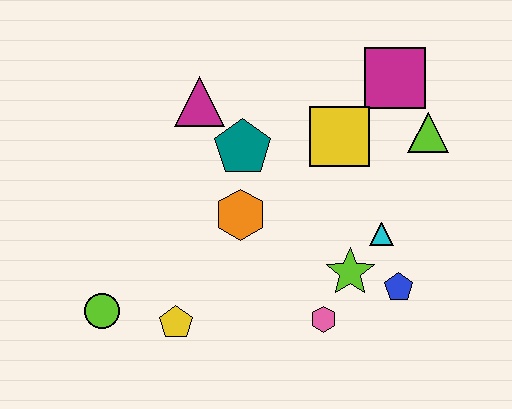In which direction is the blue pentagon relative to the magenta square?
The blue pentagon is below the magenta square.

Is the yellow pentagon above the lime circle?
No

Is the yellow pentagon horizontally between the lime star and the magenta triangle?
No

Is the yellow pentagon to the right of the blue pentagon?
No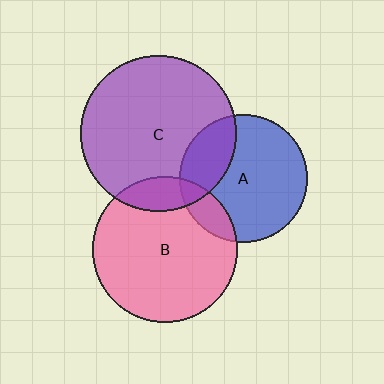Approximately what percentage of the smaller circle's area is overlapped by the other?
Approximately 15%.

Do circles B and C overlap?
Yes.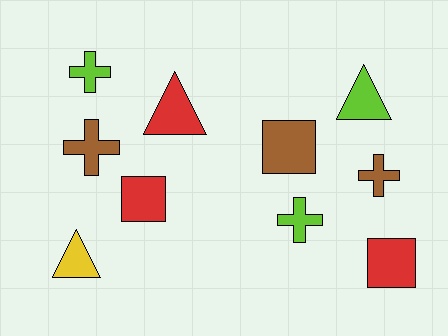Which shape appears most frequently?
Cross, with 4 objects.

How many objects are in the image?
There are 10 objects.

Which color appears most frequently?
Brown, with 3 objects.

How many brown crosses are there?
There are 2 brown crosses.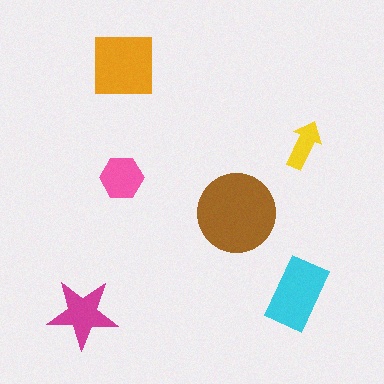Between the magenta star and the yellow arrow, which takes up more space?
The magenta star.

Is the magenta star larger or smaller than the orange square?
Smaller.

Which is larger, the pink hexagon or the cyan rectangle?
The cyan rectangle.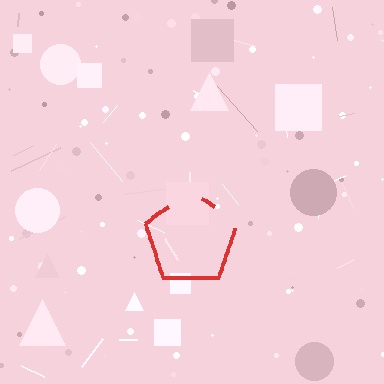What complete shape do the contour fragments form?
The contour fragments form a pentagon.